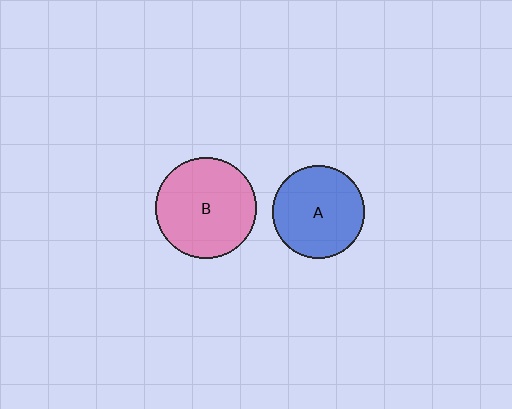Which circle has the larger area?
Circle B (pink).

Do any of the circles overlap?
No, none of the circles overlap.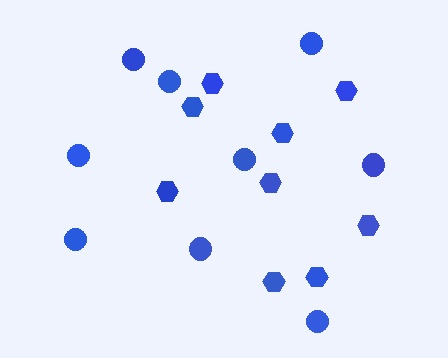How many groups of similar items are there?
There are 2 groups: one group of circles (9) and one group of hexagons (9).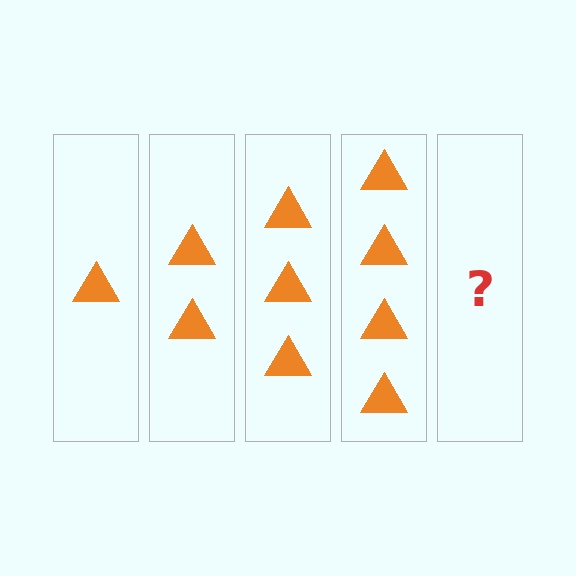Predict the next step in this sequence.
The next step is 5 triangles.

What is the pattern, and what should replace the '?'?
The pattern is that each step adds one more triangle. The '?' should be 5 triangles.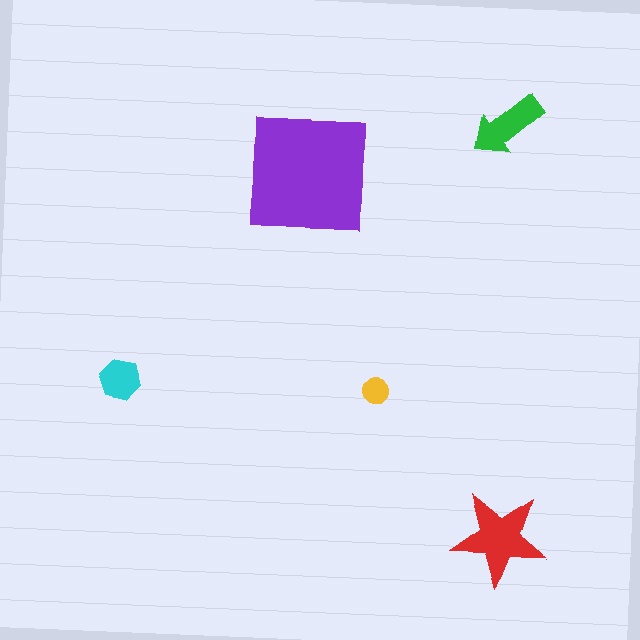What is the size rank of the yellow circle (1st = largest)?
5th.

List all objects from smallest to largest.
The yellow circle, the cyan hexagon, the green arrow, the red star, the purple square.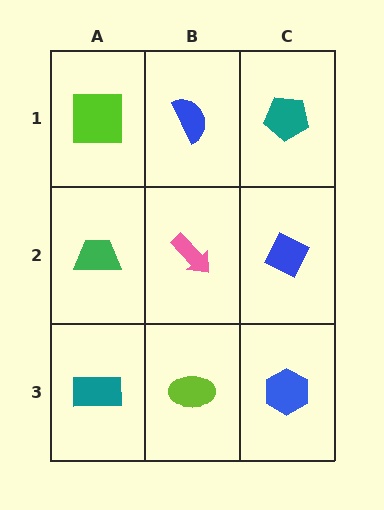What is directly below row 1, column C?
A blue diamond.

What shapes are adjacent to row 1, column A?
A green trapezoid (row 2, column A), a blue semicircle (row 1, column B).